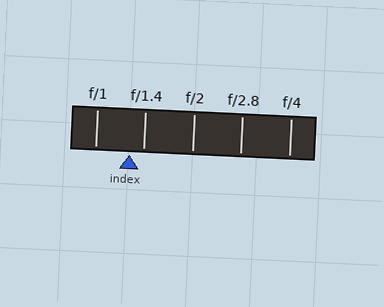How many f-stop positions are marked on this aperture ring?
There are 5 f-stop positions marked.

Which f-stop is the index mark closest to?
The index mark is closest to f/1.4.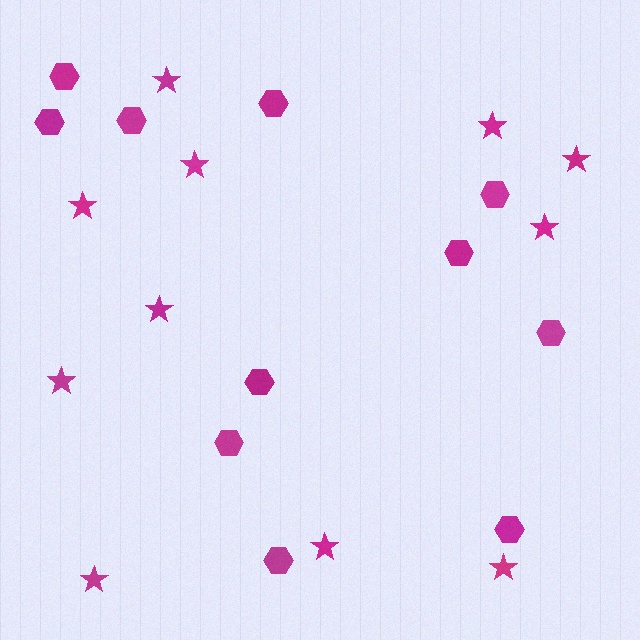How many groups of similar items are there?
There are 2 groups: one group of stars (11) and one group of hexagons (11).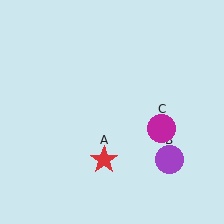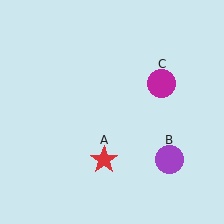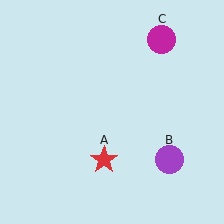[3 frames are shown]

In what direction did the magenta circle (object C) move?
The magenta circle (object C) moved up.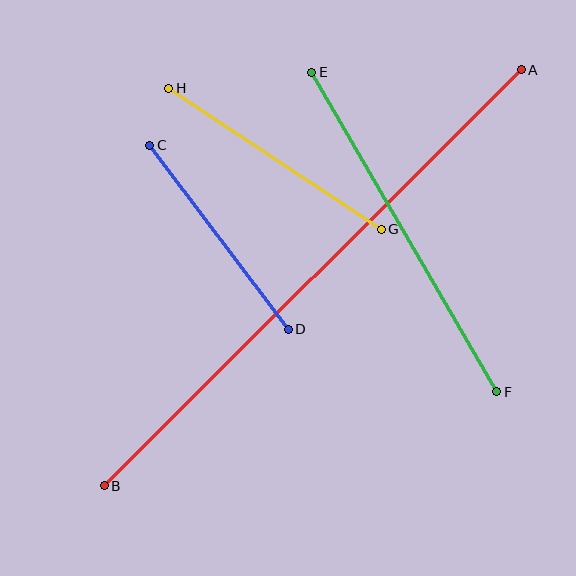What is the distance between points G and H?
The distance is approximately 255 pixels.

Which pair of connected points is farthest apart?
Points A and B are farthest apart.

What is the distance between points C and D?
The distance is approximately 230 pixels.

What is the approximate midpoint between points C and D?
The midpoint is at approximately (219, 237) pixels.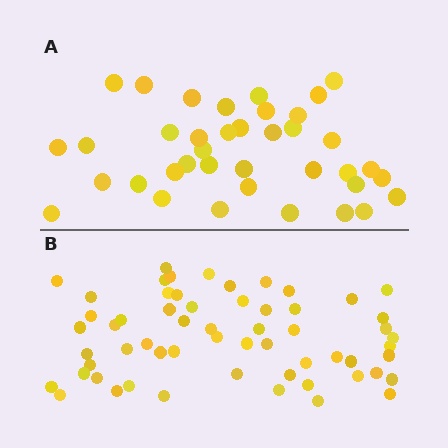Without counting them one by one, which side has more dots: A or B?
Region B (the bottom region) has more dots.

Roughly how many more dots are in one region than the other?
Region B has approximately 20 more dots than region A.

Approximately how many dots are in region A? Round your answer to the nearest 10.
About 40 dots. (The exact count is 38, which rounds to 40.)